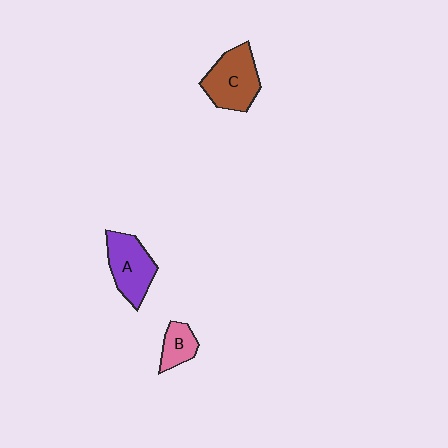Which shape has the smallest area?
Shape B (pink).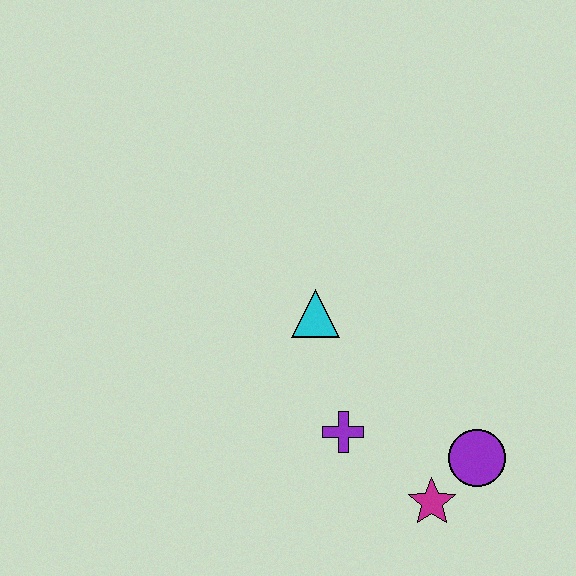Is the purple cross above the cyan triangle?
No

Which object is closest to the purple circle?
The magenta star is closest to the purple circle.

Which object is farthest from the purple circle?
The cyan triangle is farthest from the purple circle.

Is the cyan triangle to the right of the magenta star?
No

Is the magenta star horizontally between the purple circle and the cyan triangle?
Yes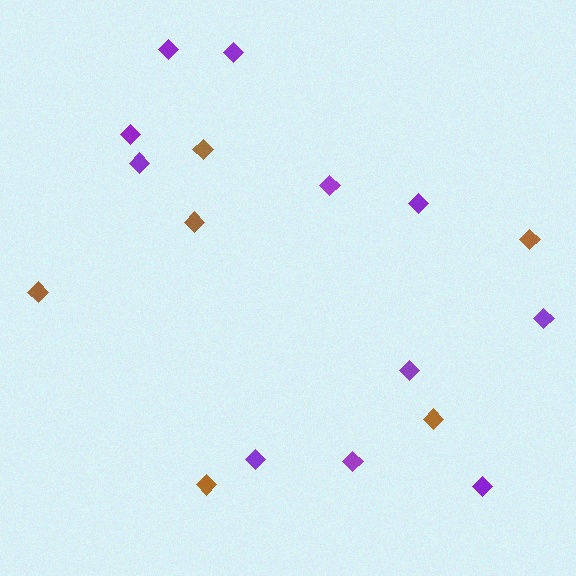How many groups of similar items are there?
There are 2 groups: one group of brown diamonds (6) and one group of purple diamonds (11).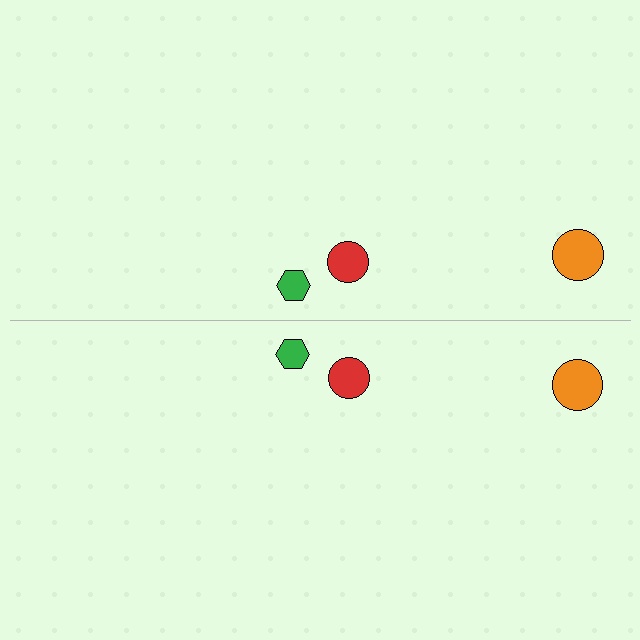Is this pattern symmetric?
Yes, this pattern has bilateral (reflection) symmetry.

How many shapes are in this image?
There are 6 shapes in this image.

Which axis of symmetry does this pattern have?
The pattern has a horizontal axis of symmetry running through the center of the image.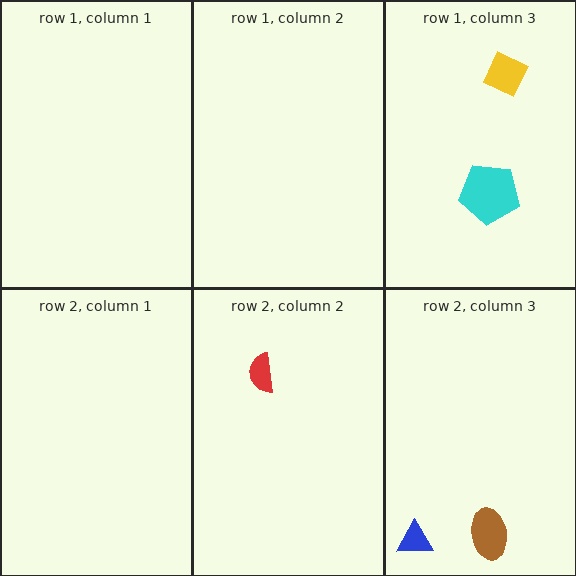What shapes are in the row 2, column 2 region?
The red semicircle.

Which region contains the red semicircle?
The row 2, column 2 region.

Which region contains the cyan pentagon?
The row 1, column 3 region.